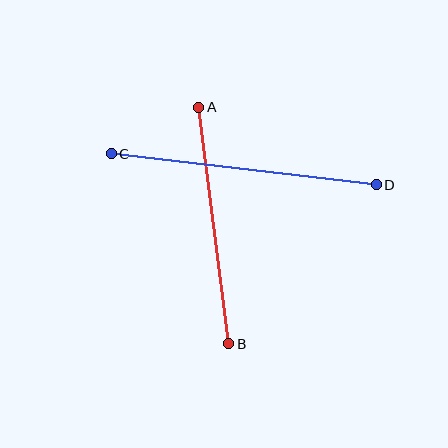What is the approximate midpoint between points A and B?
The midpoint is at approximately (214, 225) pixels.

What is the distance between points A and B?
The distance is approximately 239 pixels.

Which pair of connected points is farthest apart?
Points C and D are farthest apart.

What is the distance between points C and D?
The distance is approximately 266 pixels.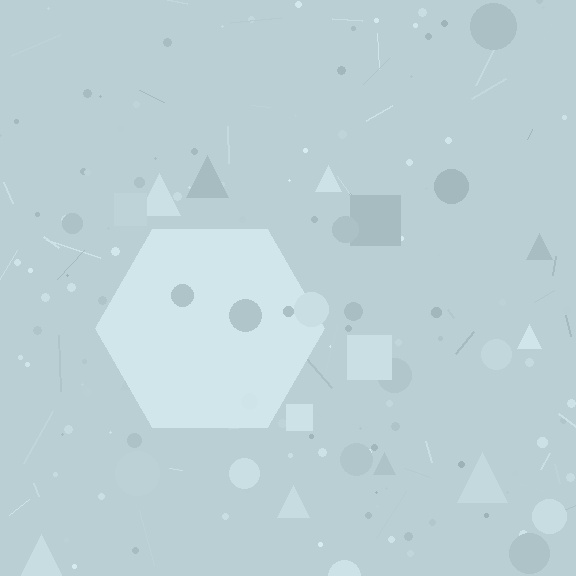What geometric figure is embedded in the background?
A hexagon is embedded in the background.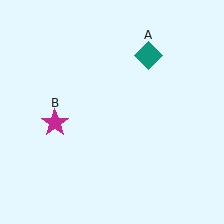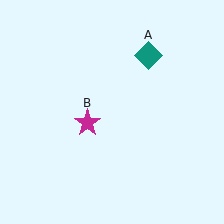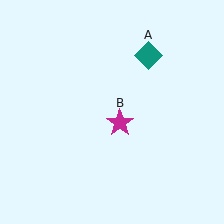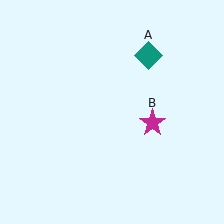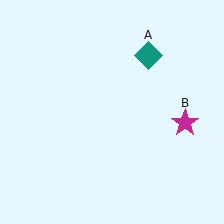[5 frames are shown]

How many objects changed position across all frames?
1 object changed position: magenta star (object B).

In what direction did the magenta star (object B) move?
The magenta star (object B) moved right.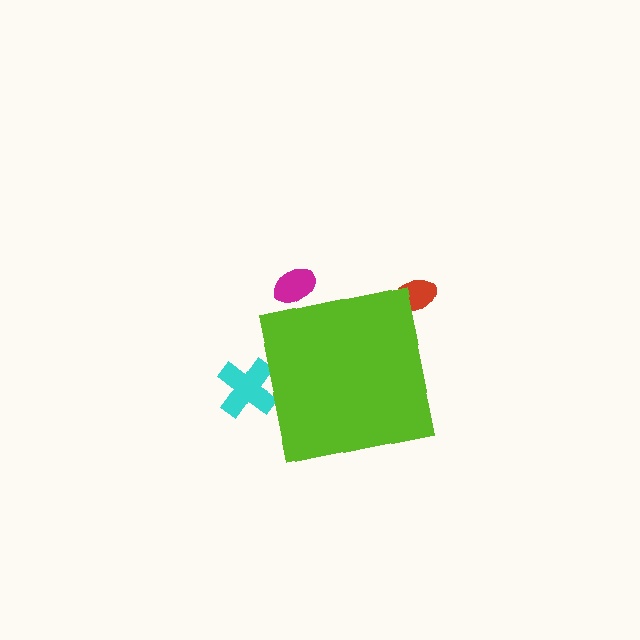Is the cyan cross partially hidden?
Yes, the cyan cross is partially hidden behind the lime square.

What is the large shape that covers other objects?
A lime square.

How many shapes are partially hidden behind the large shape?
3 shapes are partially hidden.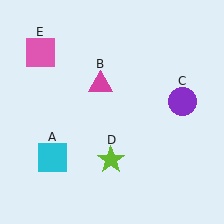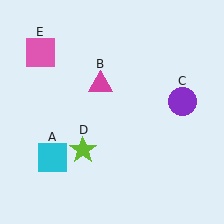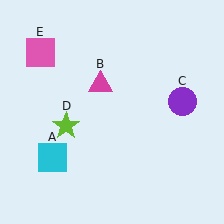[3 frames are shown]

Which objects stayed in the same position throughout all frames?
Cyan square (object A) and magenta triangle (object B) and purple circle (object C) and pink square (object E) remained stationary.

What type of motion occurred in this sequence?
The lime star (object D) rotated clockwise around the center of the scene.